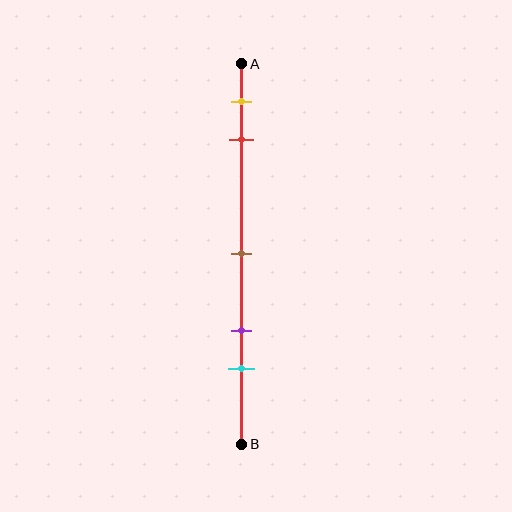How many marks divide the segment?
There are 5 marks dividing the segment.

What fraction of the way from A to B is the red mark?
The red mark is approximately 20% (0.2) of the way from A to B.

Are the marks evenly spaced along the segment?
No, the marks are not evenly spaced.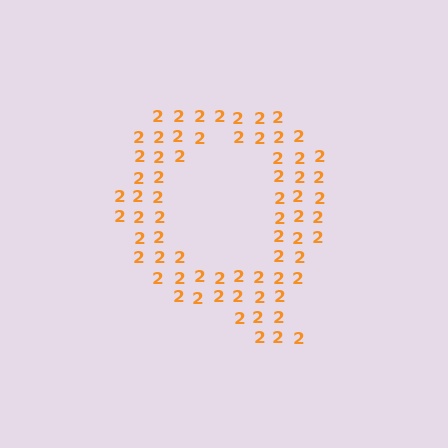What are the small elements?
The small elements are digit 2's.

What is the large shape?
The large shape is the letter Q.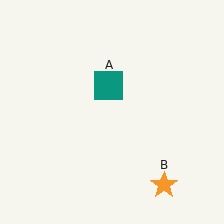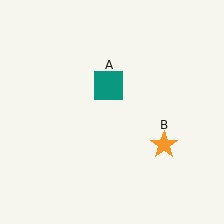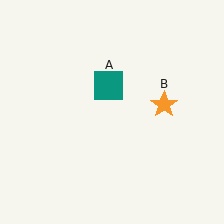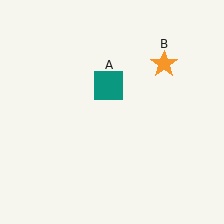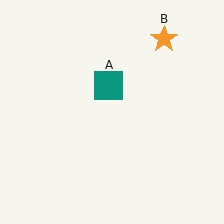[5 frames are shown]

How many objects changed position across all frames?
1 object changed position: orange star (object B).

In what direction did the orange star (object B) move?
The orange star (object B) moved up.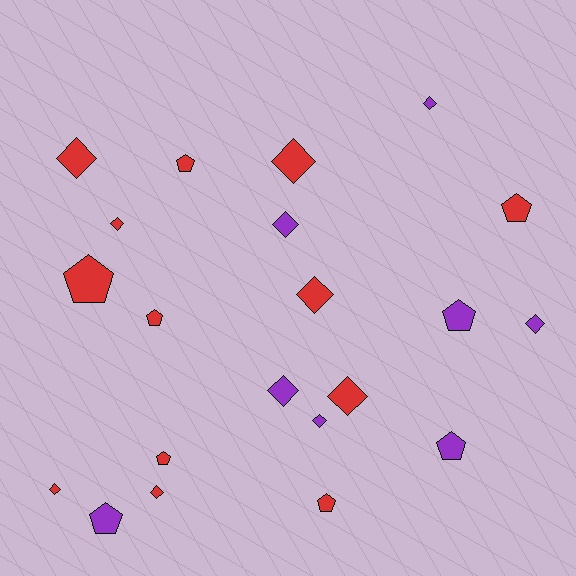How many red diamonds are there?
There are 7 red diamonds.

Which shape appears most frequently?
Diamond, with 12 objects.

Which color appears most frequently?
Red, with 13 objects.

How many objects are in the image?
There are 21 objects.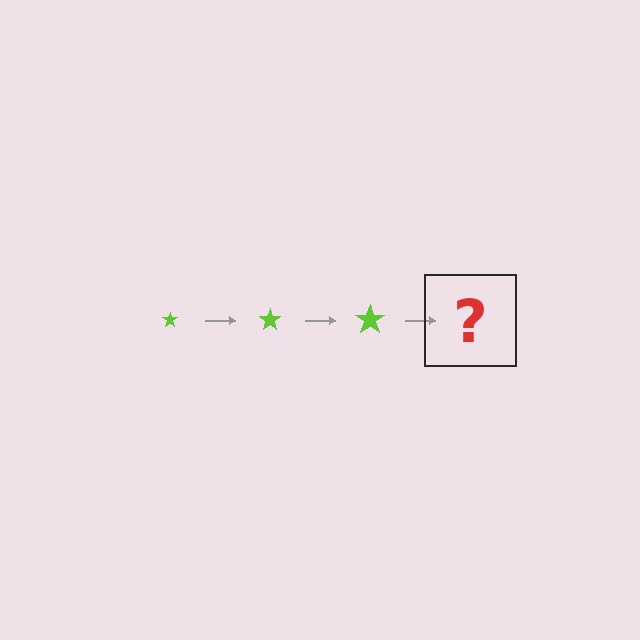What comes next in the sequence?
The next element should be a lime star, larger than the previous one.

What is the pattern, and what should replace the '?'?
The pattern is that the star gets progressively larger each step. The '?' should be a lime star, larger than the previous one.